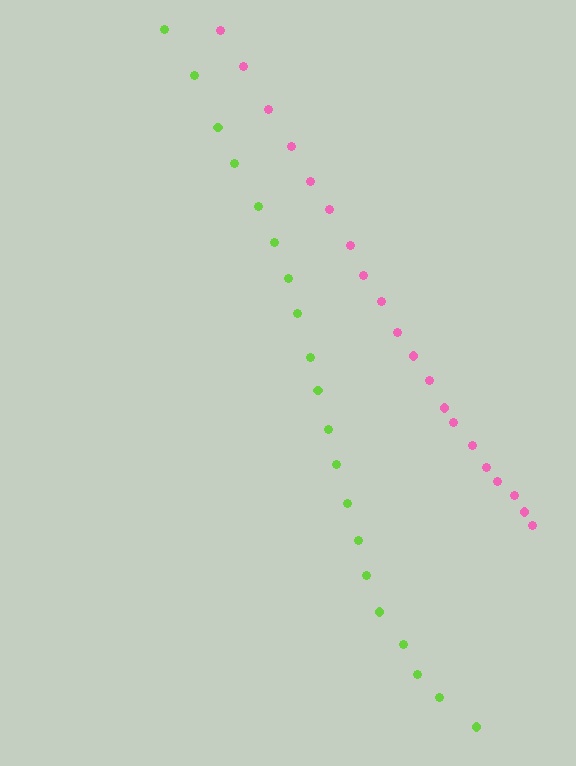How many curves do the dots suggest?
There are 2 distinct paths.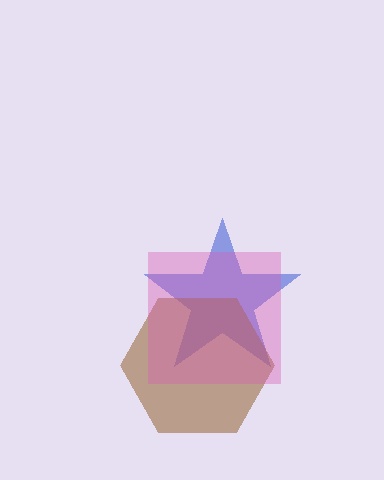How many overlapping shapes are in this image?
There are 3 overlapping shapes in the image.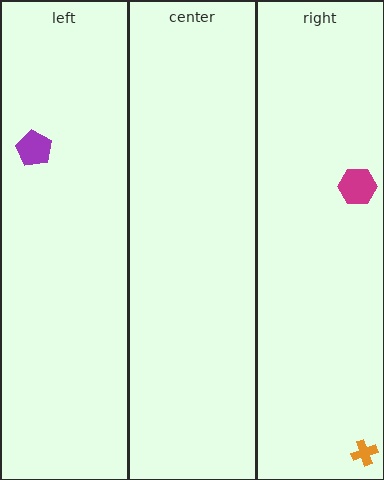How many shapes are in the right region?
2.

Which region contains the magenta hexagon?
The right region.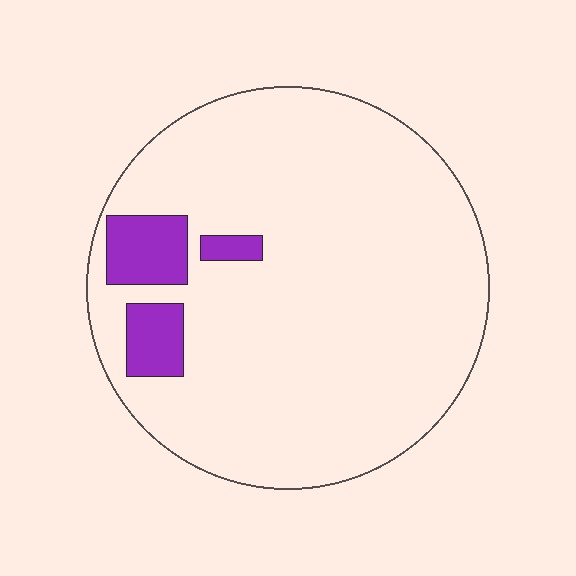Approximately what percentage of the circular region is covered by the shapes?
Approximately 10%.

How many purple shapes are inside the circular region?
3.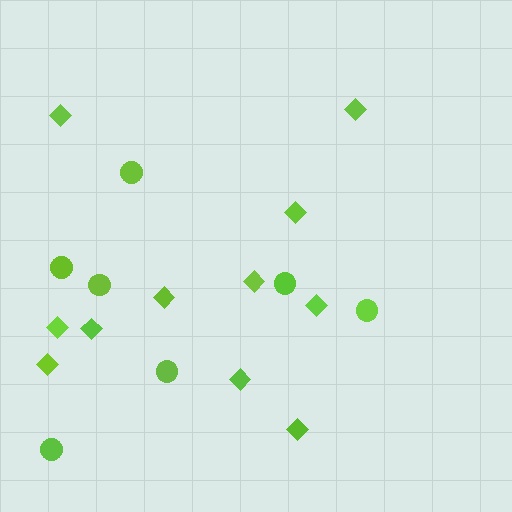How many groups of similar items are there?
There are 2 groups: one group of diamonds (11) and one group of circles (7).